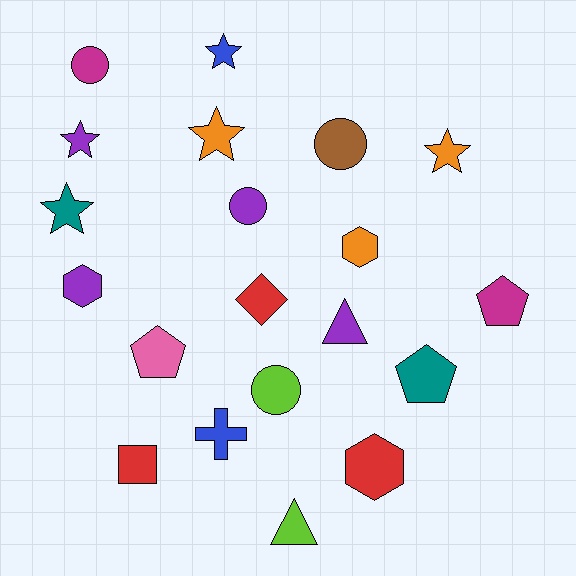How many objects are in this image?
There are 20 objects.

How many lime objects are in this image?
There are 2 lime objects.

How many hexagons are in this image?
There are 3 hexagons.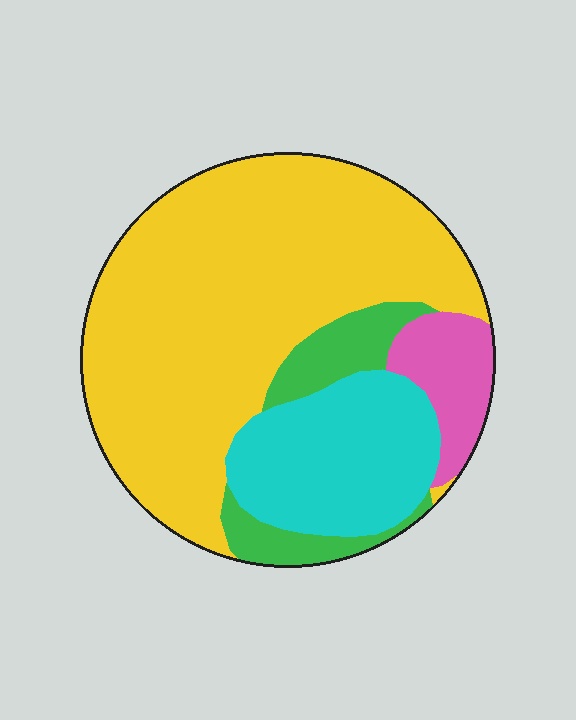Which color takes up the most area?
Yellow, at roughly 60%.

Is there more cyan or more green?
Cyan.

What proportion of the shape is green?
Green takes up about one tenth (1/10) of the shape.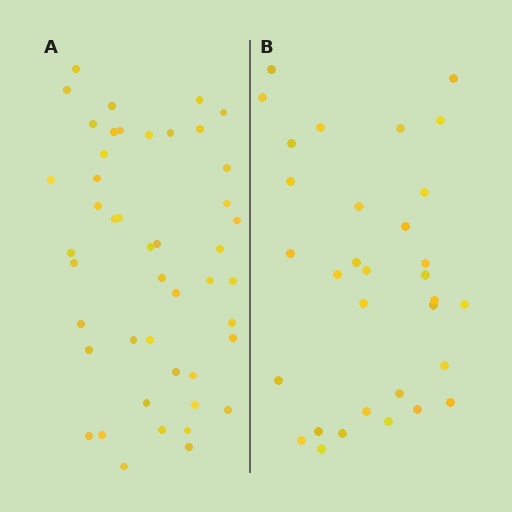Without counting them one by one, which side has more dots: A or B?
Region A (the left region) has more dots.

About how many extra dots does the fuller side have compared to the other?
Region A has approximately 15 more dots than region B.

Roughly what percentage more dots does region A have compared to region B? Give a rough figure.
About 45% more.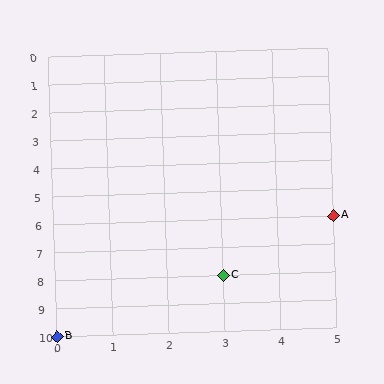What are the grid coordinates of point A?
Point A is at grid coordinates (5, 6).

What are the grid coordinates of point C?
Point C is at grid coordinates (3, 8).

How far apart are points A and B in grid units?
Points A and B are 5 columns and 4 rows apart (about 6.4 grid units diagonally).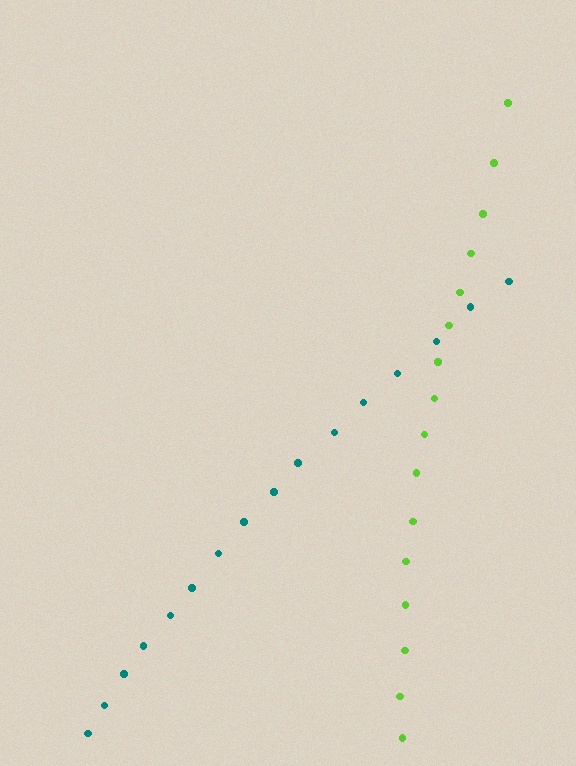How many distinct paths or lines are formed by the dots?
There are 2 distinct paths.